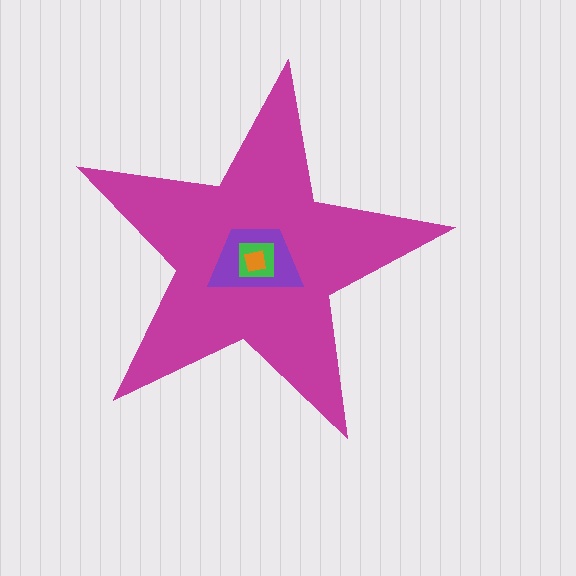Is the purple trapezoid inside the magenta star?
Yes.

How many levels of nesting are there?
4.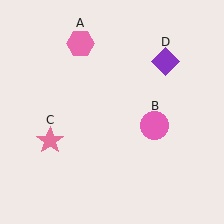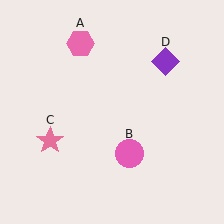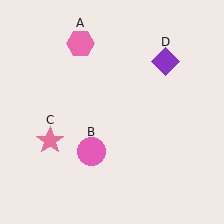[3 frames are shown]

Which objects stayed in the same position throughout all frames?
Pink hexagon (object A) and pink star (object C) and purple diamond (object D) remained stationary.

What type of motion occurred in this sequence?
The pink circle (object B) rotated clockwise around the center of the scene.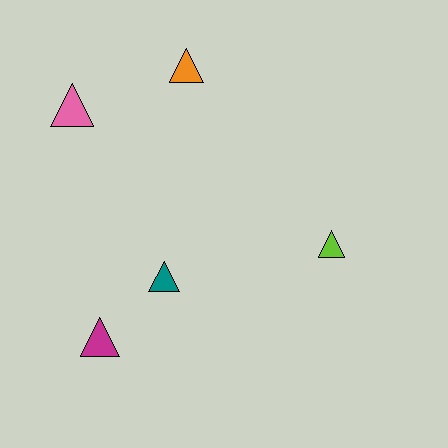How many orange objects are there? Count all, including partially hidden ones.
There is 1 orange object.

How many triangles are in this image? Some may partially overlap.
There are 5 triangles.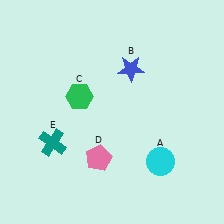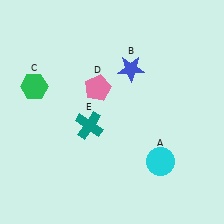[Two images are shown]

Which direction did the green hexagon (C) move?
The green hexagon (C) moved left.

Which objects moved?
The objects that moved are: the green hexagon (C), the pink pentagon (D), the teal cross (E).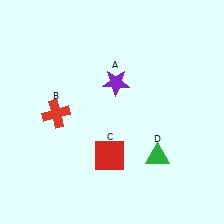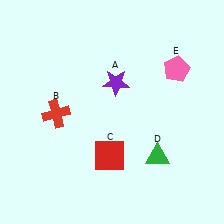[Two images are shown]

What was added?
A pink pentagon (E) was added in Image 2.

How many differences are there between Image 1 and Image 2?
There is 1 difference between the two images.